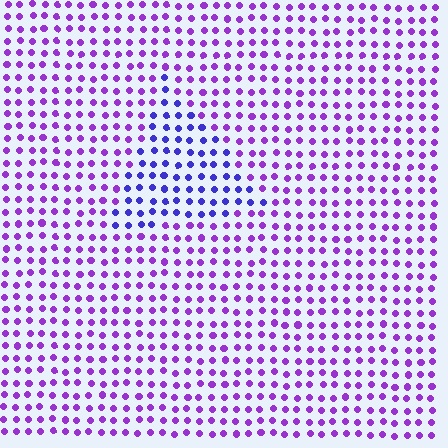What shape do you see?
I see a triangle.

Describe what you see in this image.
The image is filled with small purple elements in a uniform arrangement. A triangle-shaped region is visible where the elements are tinted to a slightly different hue, forming a subtle color boundary.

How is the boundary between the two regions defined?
The boundary is defined purely by a slight shift in hue (about 36 degrees). Spacing, size, and orientation are identical on both sides.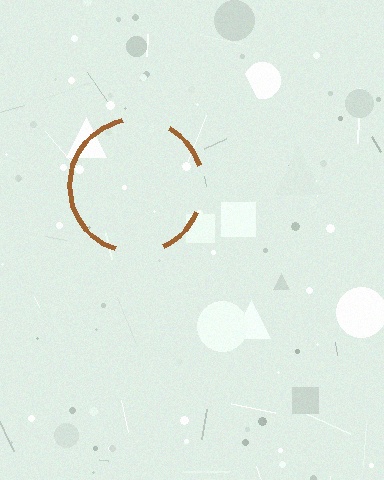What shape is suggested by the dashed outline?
The dashed outline suggests a circle.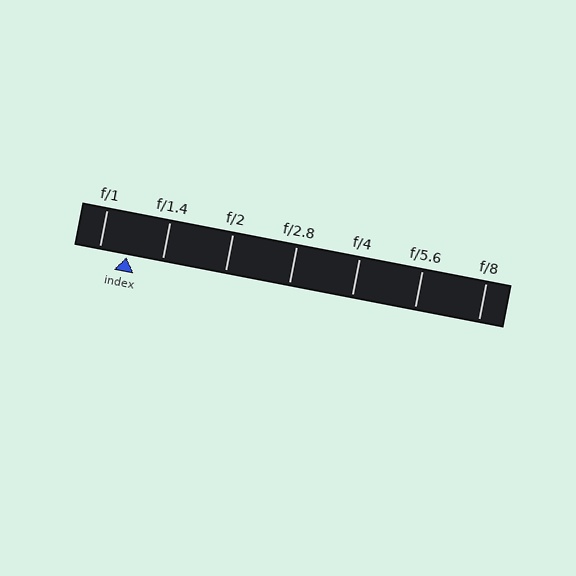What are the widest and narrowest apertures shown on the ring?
The widest aperture shown is f/1 and the narrowest is f/8.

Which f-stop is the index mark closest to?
The index mark is closest to f/1.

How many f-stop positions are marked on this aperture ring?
There are 7 f-stop positions marked.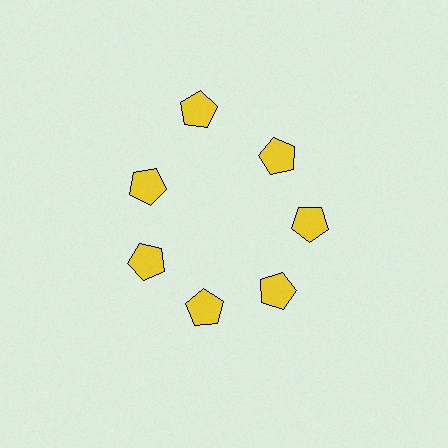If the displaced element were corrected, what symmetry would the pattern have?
It would have 7-fold rotational symmetry — the pattern would map onto itself every 51 degrees.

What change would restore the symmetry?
The symmetry would be restored by moving it inward, back onto the ring so that all 7 pentagons sit at equal angles and equal distance from the center.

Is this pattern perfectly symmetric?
No. The 7 yellow pentagons are arranged in a ring, but one element near the 12 o'clock position is pushed outward from the center, breaking the 7-fold rotational symmetry.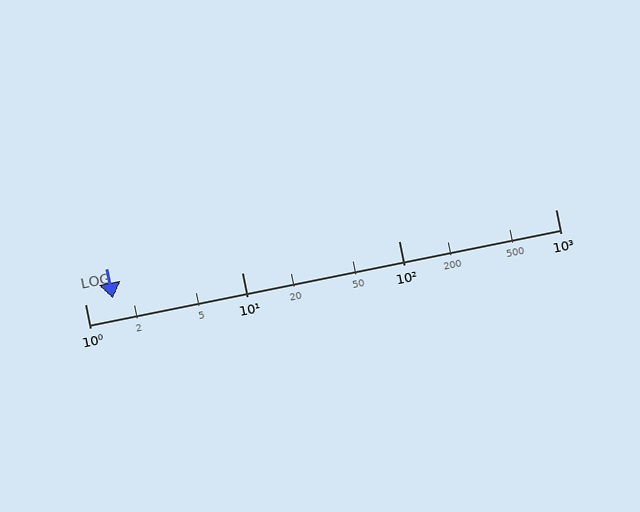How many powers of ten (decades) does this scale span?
The scale spans 3 decades, from 1 to 1000.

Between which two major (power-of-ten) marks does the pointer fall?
The pointer is between 1 and 10.